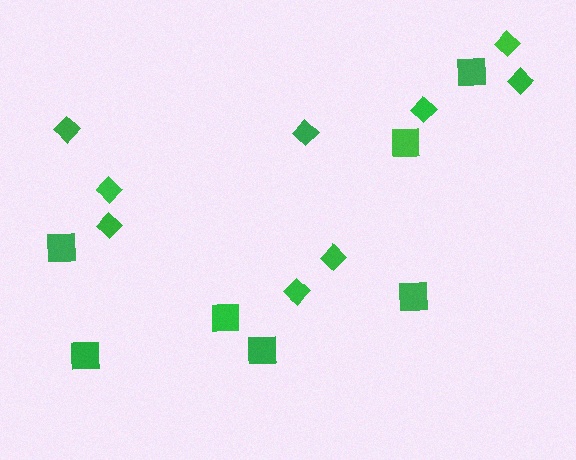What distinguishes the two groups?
There are 2 groups: one group of diamonds (9) and one group of squares (7).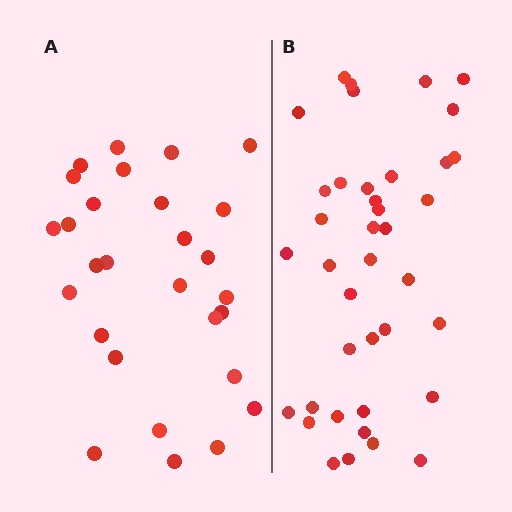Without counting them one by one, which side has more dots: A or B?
Region B (the right region) has more dots.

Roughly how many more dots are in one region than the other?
Region B has roughly 12 or so more dots than region A.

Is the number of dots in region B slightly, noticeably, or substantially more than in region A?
Region B has noticeably more, but not dramatically so. The ratio is roughly 1.4 to 1.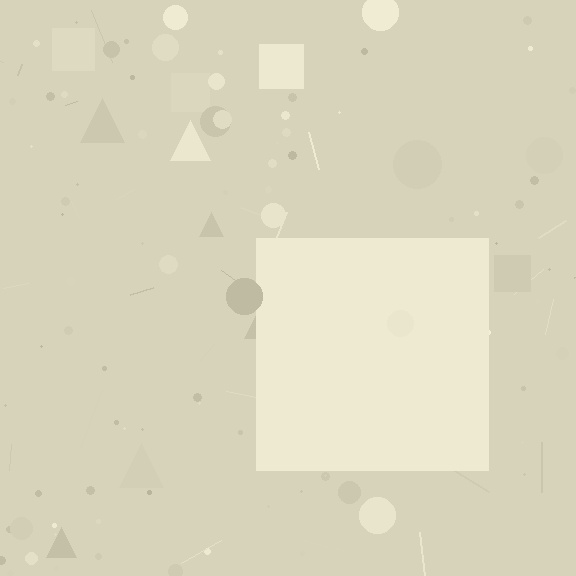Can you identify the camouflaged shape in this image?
The camouflaged shape is a square.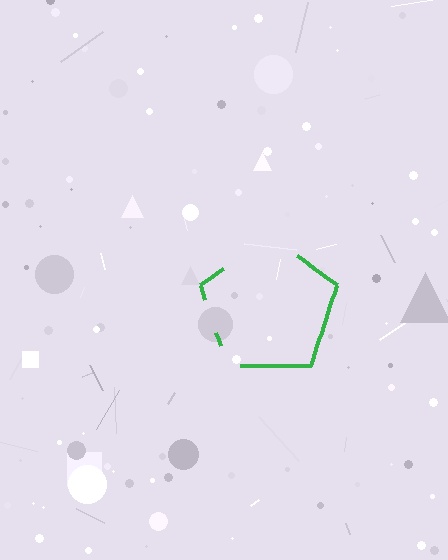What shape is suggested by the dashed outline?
The dashed outline suggests a pentagon.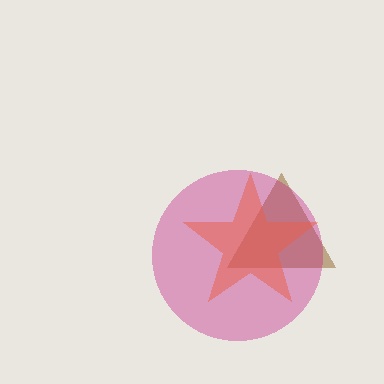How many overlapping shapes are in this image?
There are 3 overlapping shapes in the image.